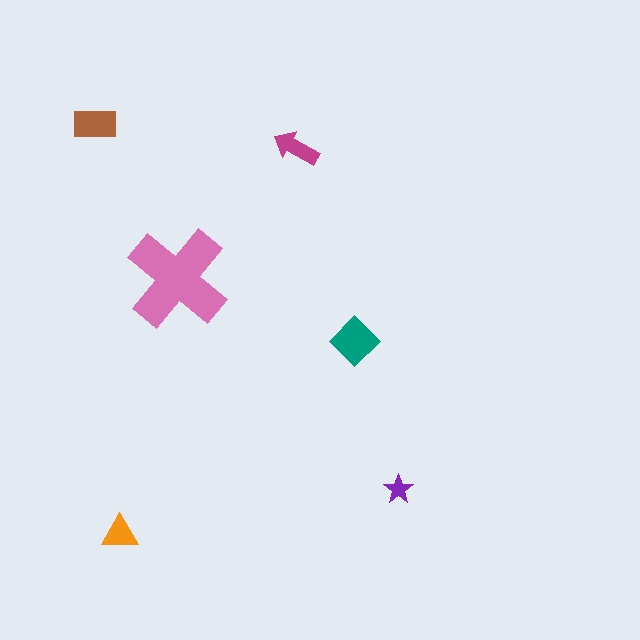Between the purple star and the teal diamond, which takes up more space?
The teal diamond.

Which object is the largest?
The pink cross.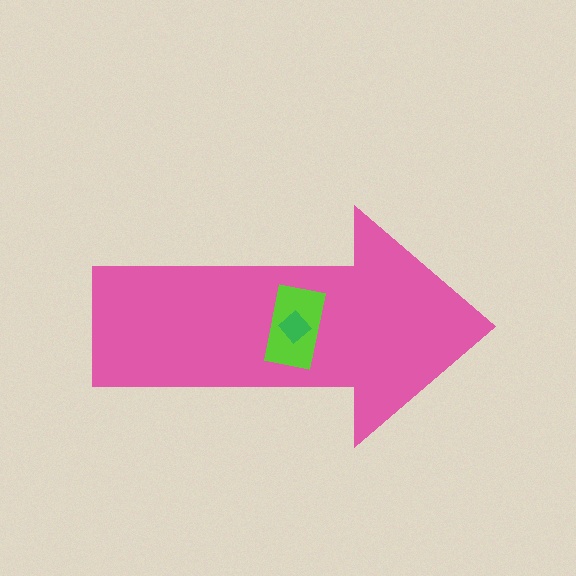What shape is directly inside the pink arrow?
The lime rectangle.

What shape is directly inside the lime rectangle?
The green diamond.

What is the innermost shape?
The green diamond.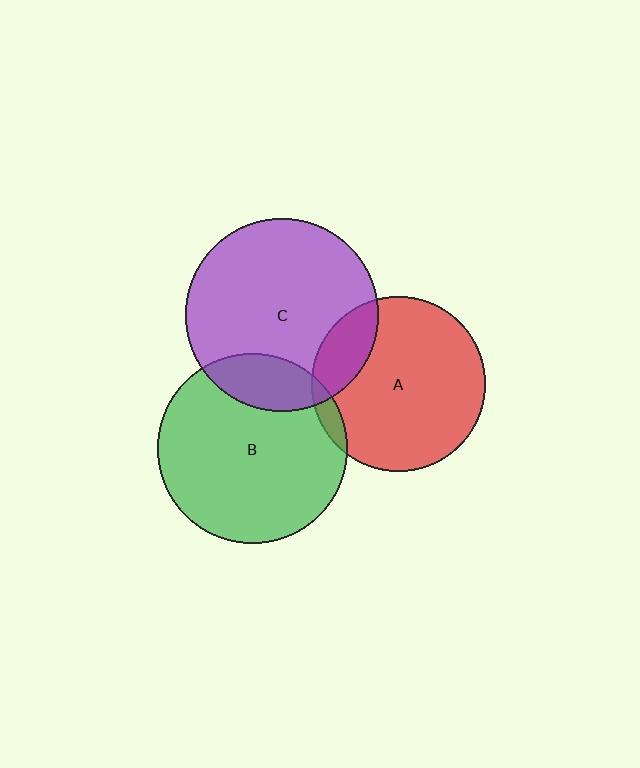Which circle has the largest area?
Circle C (purple).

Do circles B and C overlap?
Yes.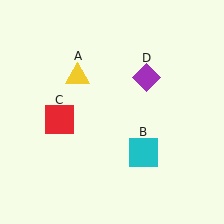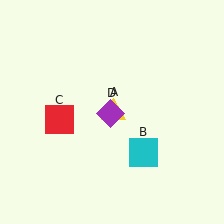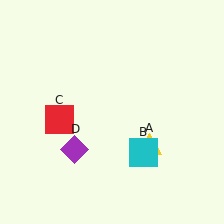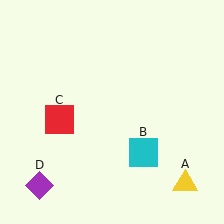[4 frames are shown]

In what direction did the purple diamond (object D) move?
The purple diamond (object D) moved down and to the left.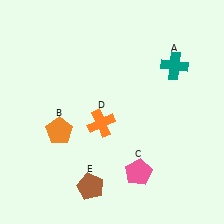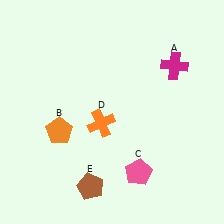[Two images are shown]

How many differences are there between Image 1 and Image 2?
There is 1 difference between the two images.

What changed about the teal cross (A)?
In Image 1, A is teal. In Image 2, it changed to magenta.